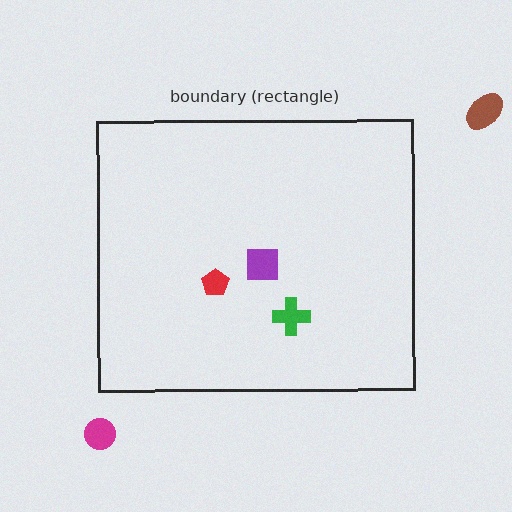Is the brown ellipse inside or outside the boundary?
Outside.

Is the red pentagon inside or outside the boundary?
Inside.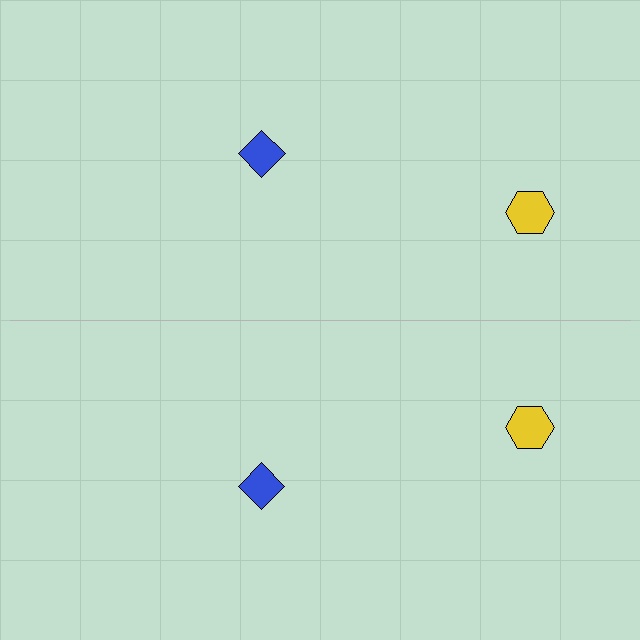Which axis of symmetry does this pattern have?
The pattern has a horizontal axis of symmetry running through the center of the image.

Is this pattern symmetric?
Yes, this pattern has bilateral (reflection) symmetry.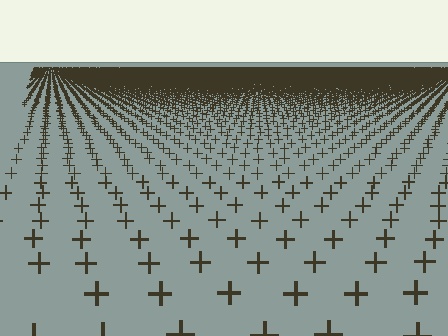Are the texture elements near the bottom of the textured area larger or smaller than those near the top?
Larger. Near the bottom, elements are closer to the viewer and appear at a bigger on-screen size.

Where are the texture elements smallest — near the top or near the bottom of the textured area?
Near the top.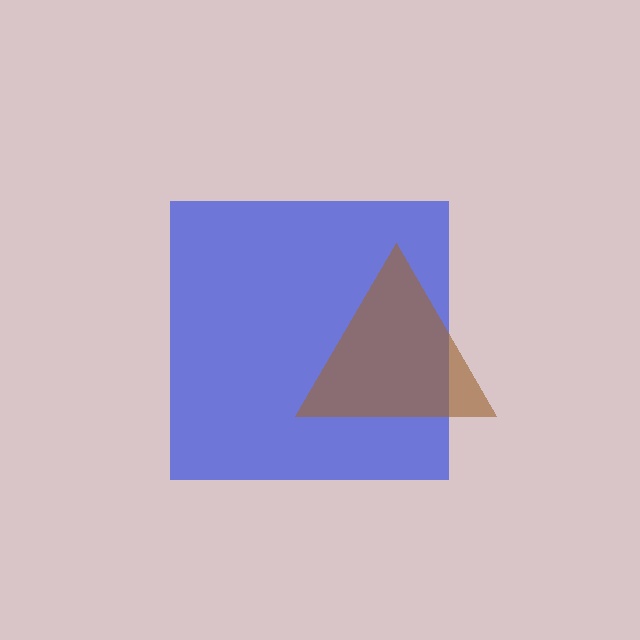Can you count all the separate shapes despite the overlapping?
Yes, there are 2 separate shapes.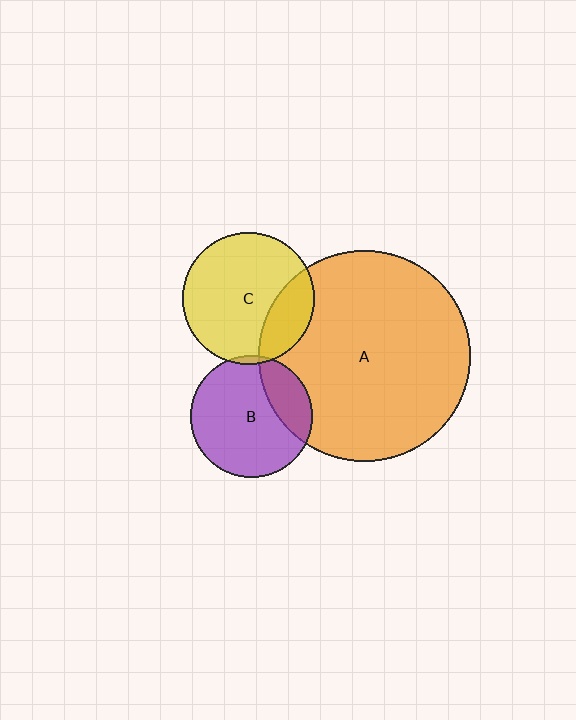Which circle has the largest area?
Circle A (orange).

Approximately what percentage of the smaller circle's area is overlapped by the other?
Approximately 25%.